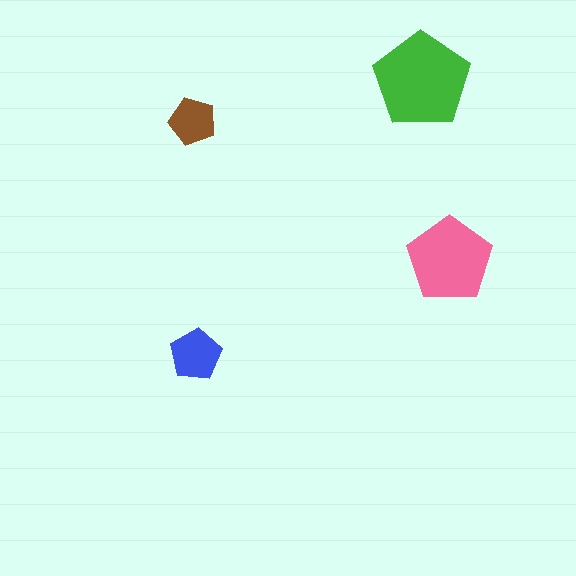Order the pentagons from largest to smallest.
the green one, the pink one, the blue one, the brown one.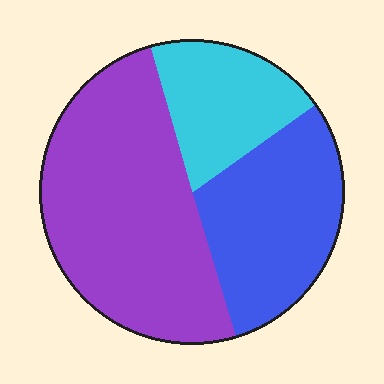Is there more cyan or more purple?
Purple.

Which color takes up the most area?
Purple, at roughly 50%.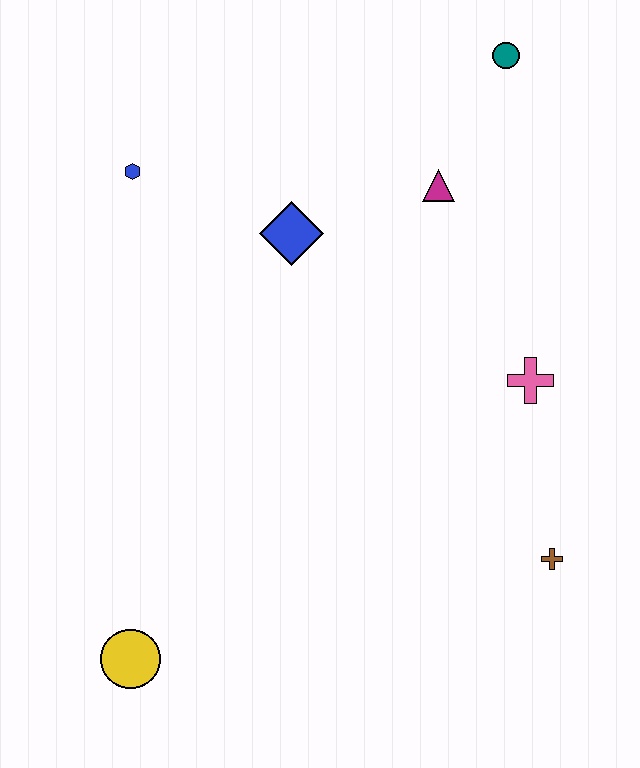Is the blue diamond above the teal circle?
No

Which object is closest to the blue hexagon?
The blue diamond is closest to the blue hexagon.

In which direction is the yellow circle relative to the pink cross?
The yellow circle is to the left of the pink cross.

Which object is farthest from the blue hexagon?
The brown cross is farthest from the blue hexagon.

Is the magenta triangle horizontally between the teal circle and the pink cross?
No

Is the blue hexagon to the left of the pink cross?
Yes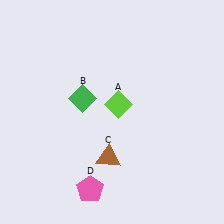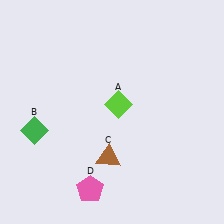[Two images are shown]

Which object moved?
The green diamond (B) moved left.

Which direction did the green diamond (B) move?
The green diamond (B) moved left.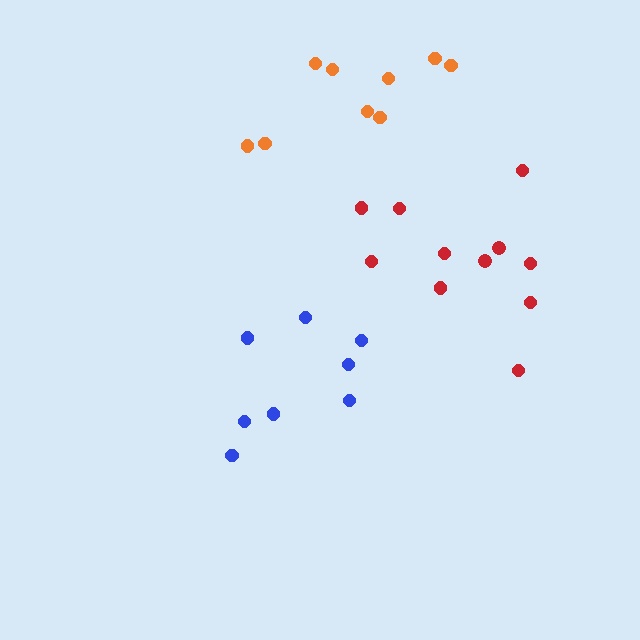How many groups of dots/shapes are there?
There are 3 groups.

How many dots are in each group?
Group 1: 8 dots, Group 2: 9 dots, Group 3: 11 dots (28 total).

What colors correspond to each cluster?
The clusters are colored: blue, orange, red.